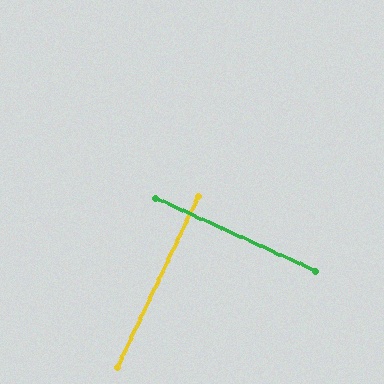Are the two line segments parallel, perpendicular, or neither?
Perpendicular — they meet at approximately 89°.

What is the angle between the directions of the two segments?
Approximately 89 degrees.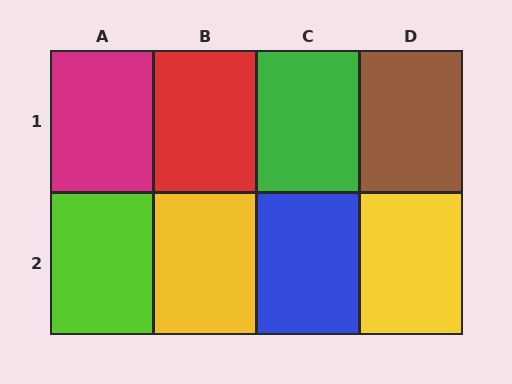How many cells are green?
1 cell is green.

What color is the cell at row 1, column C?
Green.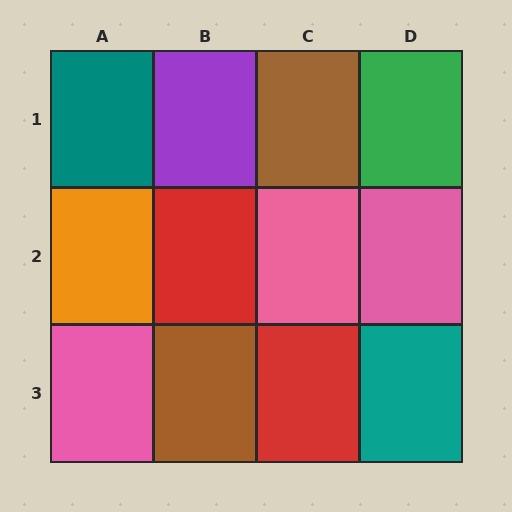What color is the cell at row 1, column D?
Green.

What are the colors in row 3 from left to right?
Pink, brown, red, teal.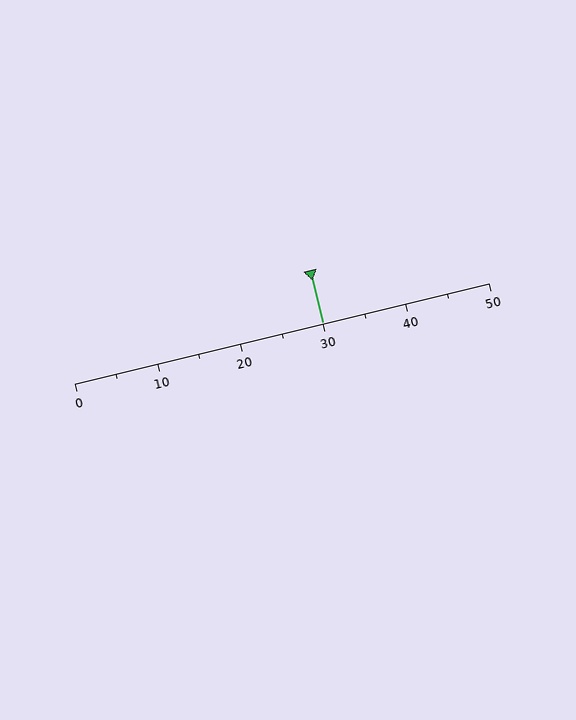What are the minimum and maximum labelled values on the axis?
The axis runs from 0 to 50.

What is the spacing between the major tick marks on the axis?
The major ticks are spaced 10 apart.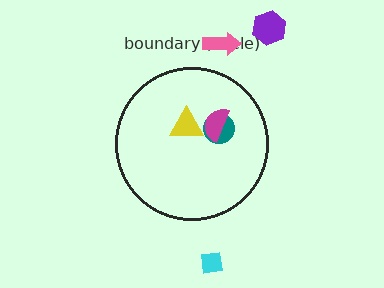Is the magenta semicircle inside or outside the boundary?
Inside.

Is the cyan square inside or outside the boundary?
Outside.